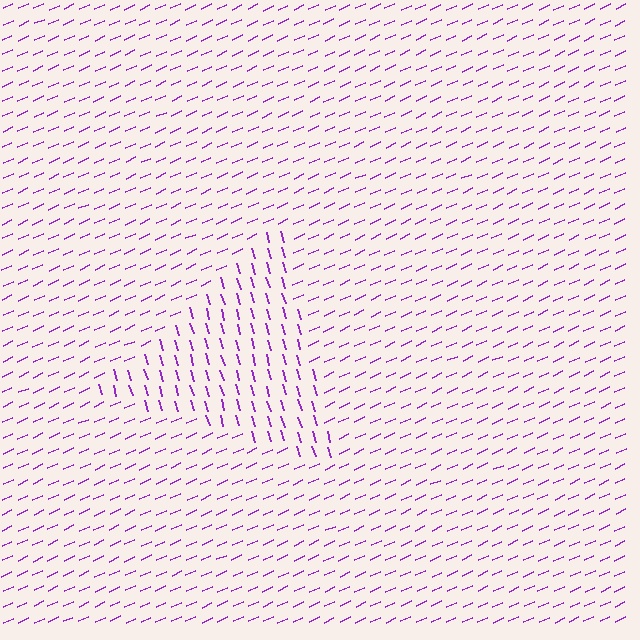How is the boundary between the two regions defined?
The boundary is defined purely by a change in line orientation (approximately 82 degrees difference). All lines are the same color and thickness.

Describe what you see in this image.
The image is filled with small purple line segments. A triangle region in the image has lines oriented differently from the surrounding lines, creating a visible texture boundary.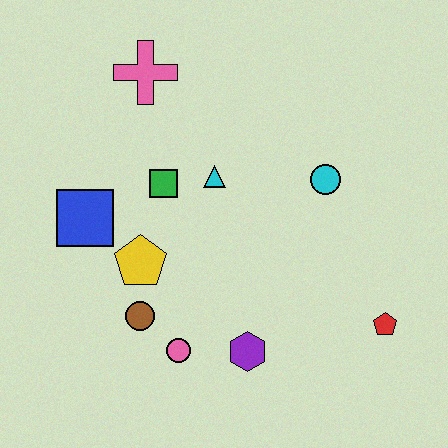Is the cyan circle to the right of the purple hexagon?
Yes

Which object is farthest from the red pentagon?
The pink cross is farthest from the red pentagon.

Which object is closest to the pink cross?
The green square is closest to the pink cross.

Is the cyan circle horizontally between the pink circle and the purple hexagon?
No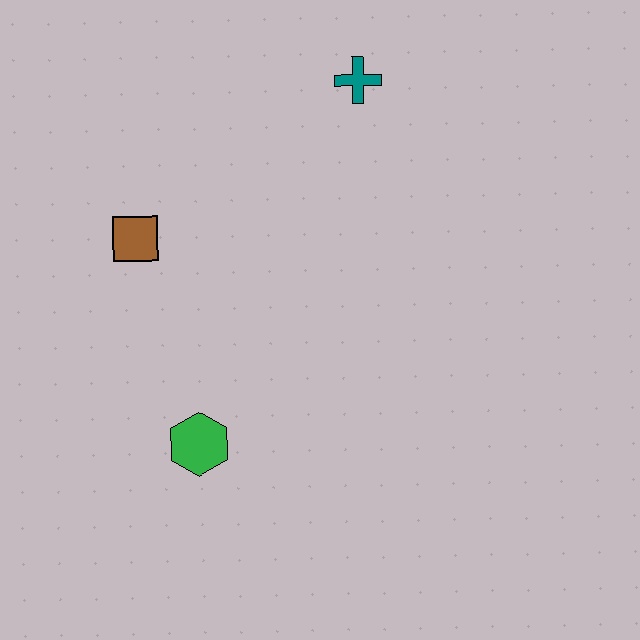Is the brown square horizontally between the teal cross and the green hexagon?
No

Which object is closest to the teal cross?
The brown square is closest to the teal cross.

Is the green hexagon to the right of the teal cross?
No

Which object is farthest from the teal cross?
The green hexagon is farthest from the teal cross.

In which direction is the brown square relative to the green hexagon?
The brown square is above the green hexagon.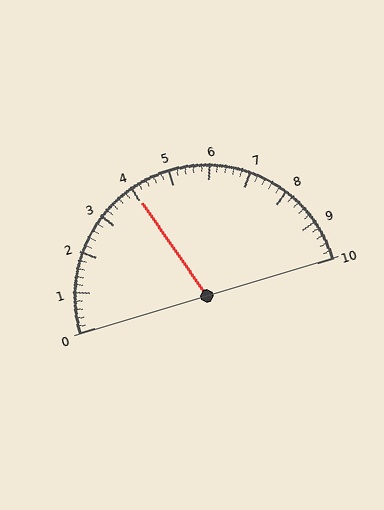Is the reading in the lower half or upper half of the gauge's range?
The reading is in the lower half of the range (0 to 10).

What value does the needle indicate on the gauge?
The needle indicates approximately 4.0.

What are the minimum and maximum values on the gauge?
The gauge ranges from 0 to 10.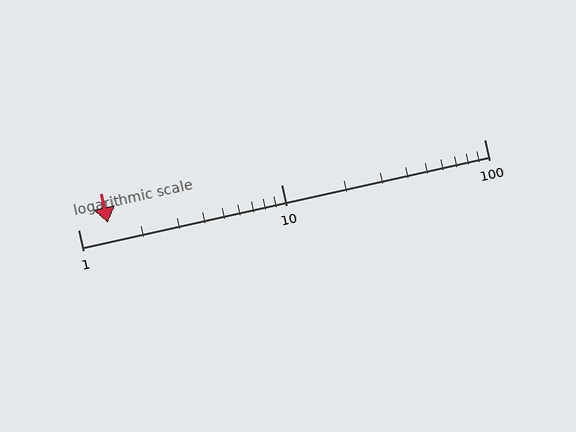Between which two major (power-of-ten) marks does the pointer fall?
The pointer is between 1 and 10.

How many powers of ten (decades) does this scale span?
The scale spans 2 decades, from 1 to 100.